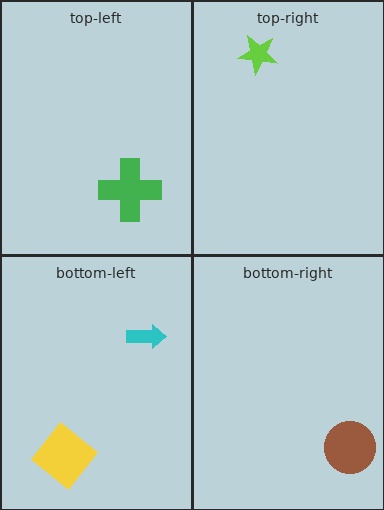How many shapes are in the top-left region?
1.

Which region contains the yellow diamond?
The bottom-left region.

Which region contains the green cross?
The top-left region.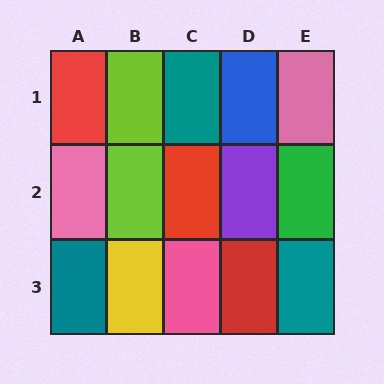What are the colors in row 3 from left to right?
Teal, yellow, pink, red, teal.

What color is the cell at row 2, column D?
Purple.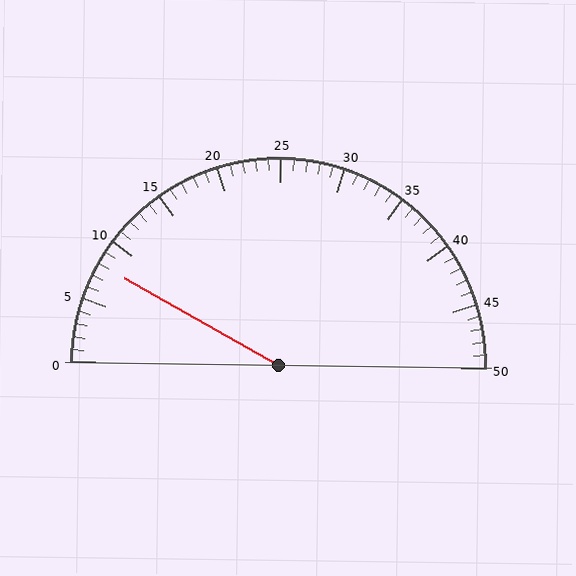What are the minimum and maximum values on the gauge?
The gauge ranges from 0 to 50.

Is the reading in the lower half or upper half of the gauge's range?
The reading is in the lower half of the range (0 to 50).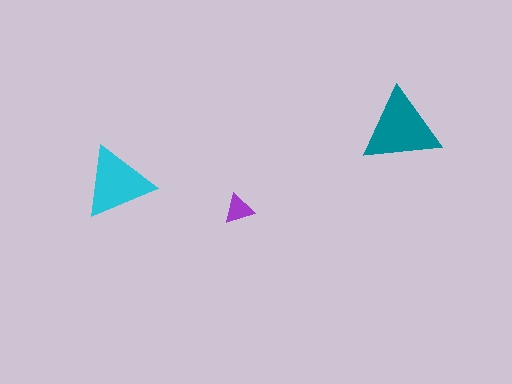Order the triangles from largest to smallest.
the teal one, the cyan one, the purple one.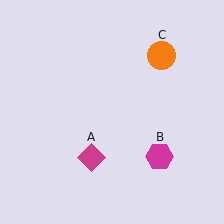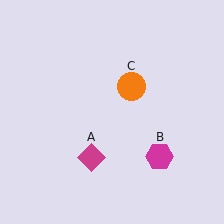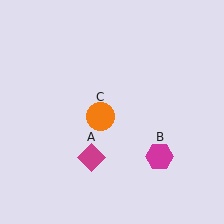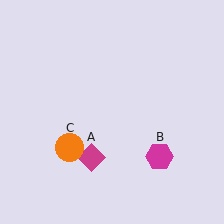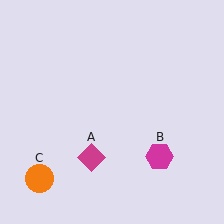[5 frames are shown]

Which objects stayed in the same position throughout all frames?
Magenta diamond (object A) and magenta hexagon (object B) remained stationary.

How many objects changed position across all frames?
1 object changed position: orange circle (object C).